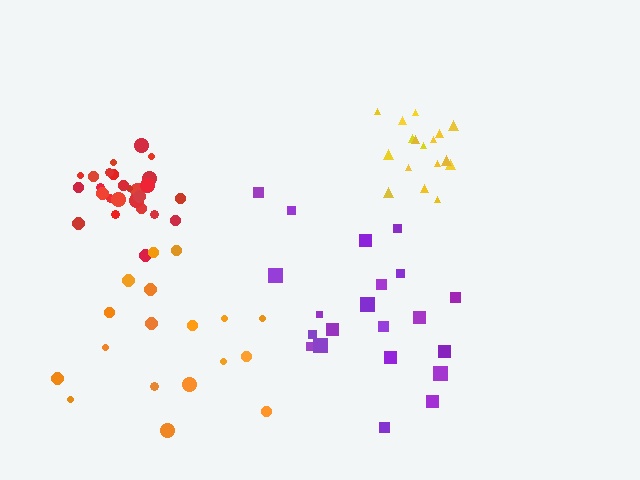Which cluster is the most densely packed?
Red.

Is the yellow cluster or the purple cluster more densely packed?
Yellow.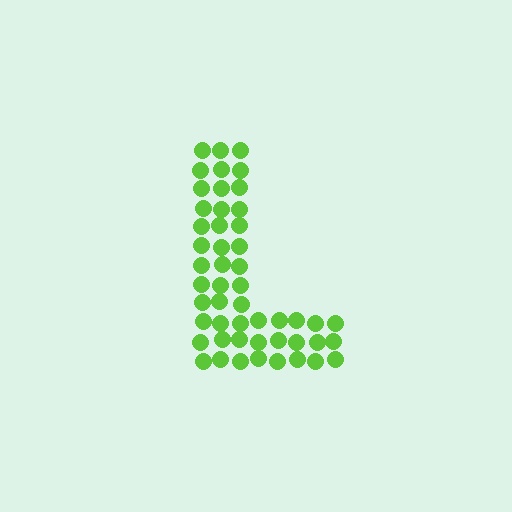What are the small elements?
The small elements are circles.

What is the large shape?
The large shape is the letter L.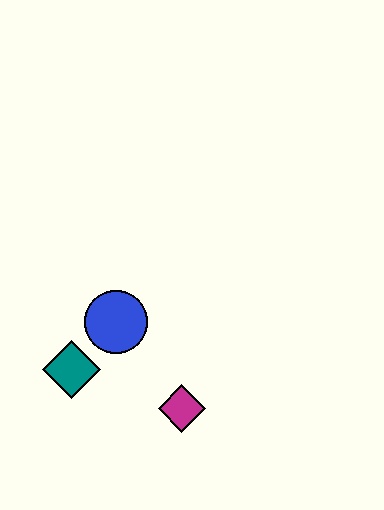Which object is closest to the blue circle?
The teal diamond is closest to the blue circle.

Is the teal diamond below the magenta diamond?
No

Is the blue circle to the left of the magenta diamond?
Yes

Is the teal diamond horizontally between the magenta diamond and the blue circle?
No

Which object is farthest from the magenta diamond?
The teal diamond is farthest from the magenta diamond.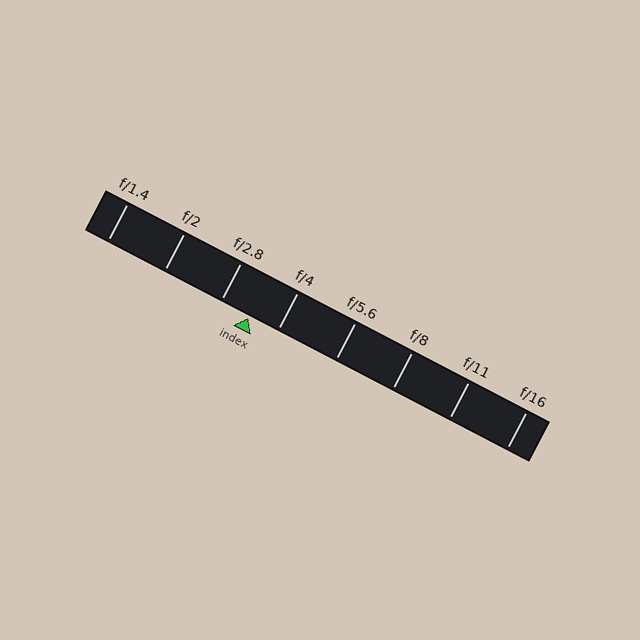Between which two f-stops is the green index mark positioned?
The index mark is between f/2.8 and f/4.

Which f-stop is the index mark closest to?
The index mark is closest to f/2.8.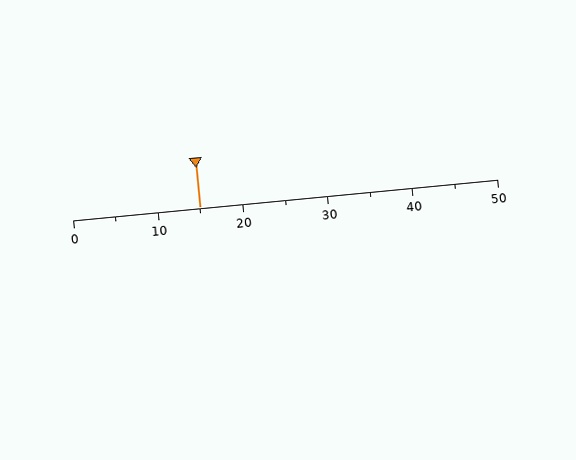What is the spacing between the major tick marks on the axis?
The major ticks are spaced 10 apart.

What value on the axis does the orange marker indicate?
The marker indicates approximately 15.